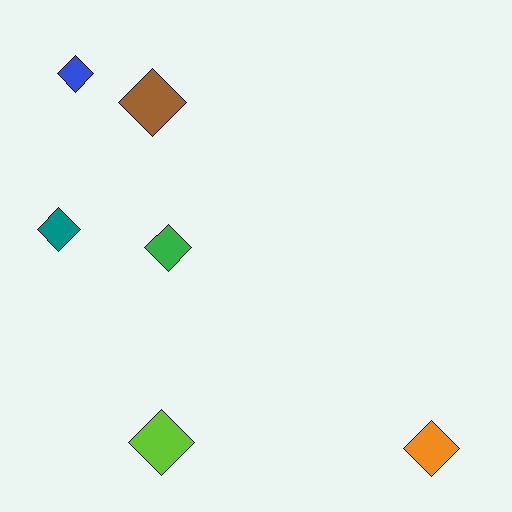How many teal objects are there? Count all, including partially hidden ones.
There is 1 teal object.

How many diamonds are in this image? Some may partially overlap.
There are 6 diamonds.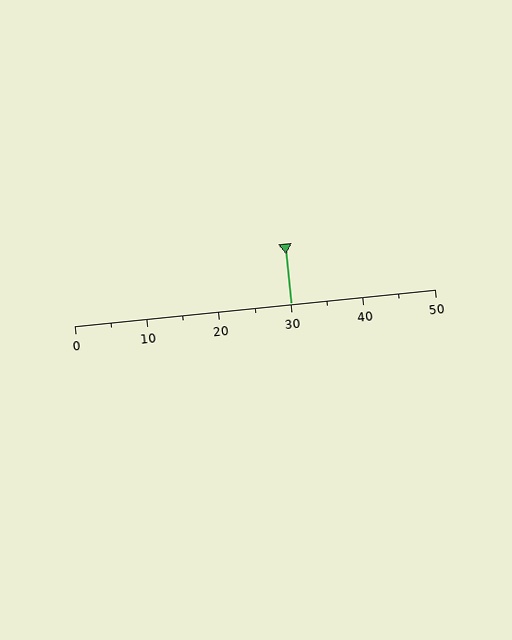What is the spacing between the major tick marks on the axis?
The major ticks are spaced 10 apart.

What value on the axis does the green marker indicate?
The marker indicates approximately 30.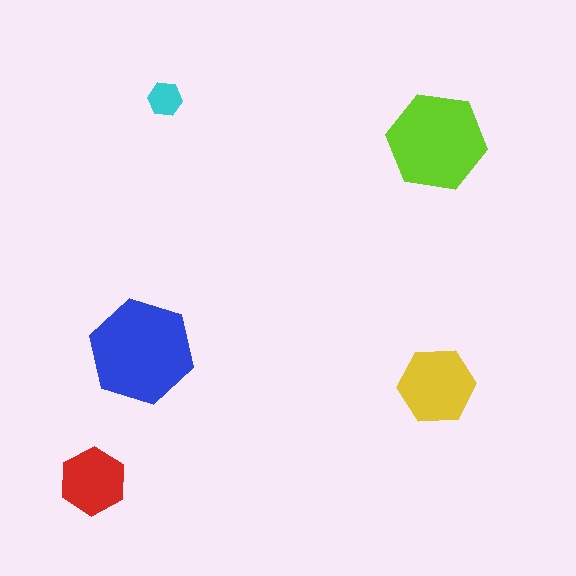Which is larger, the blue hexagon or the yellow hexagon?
The blue one.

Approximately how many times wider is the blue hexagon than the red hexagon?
About 1.5 times wider.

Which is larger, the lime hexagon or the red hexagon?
The lime one.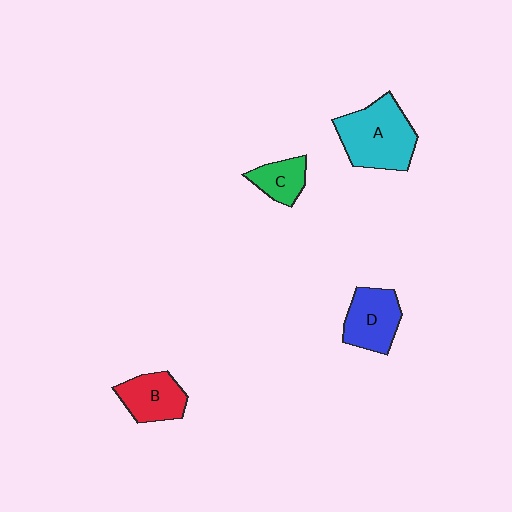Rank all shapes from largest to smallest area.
From largest to smallest: A (cyan), D (blue), B (red), C (green).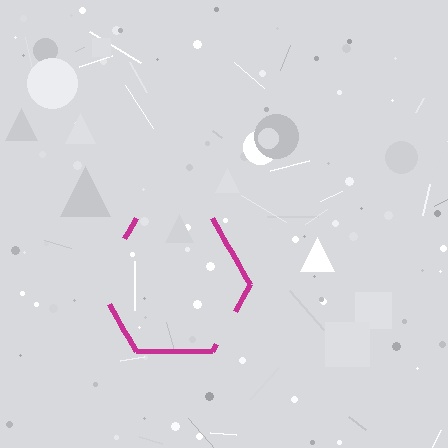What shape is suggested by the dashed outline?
The dashed outline suggests a hexagon.